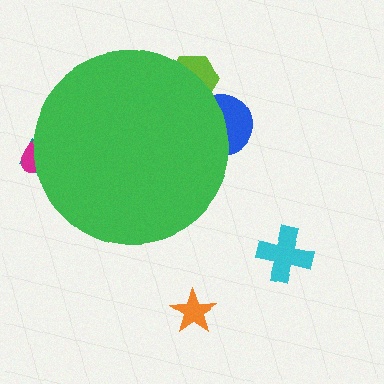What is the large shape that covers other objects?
A green circle.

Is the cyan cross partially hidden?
No, the cyan cross is fully visible.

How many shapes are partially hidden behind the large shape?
4 shapes are partially hidden.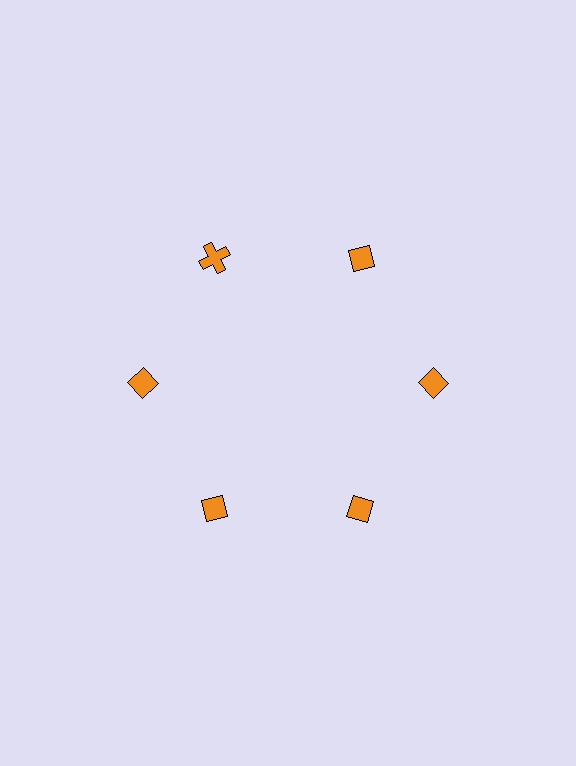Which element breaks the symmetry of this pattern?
The orange cross at roughly the 11 o'clock position breaks the symmetry. All other shapes are orange diamonds.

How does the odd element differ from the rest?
It has a different shape: cross instead of diamond.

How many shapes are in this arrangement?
There are 6 shapes arranged in a ring pattern.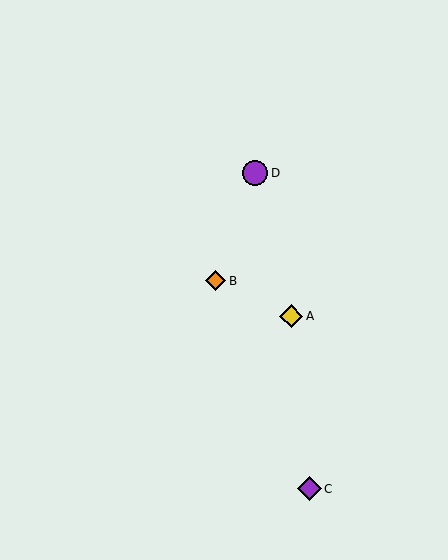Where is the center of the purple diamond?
The center of the purple diamond is at (309, 489).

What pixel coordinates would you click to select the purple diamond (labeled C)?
Click at (309, 489) to select the purple diamond C.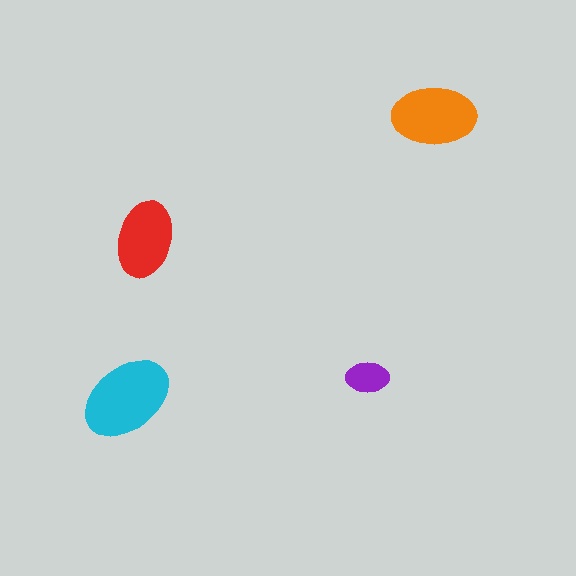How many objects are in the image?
There are 4 objects in the image.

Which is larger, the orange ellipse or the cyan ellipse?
The cyan one.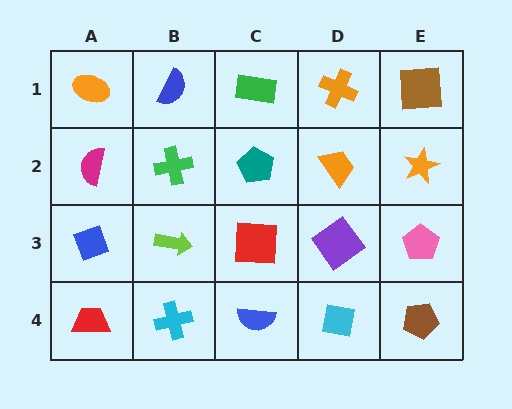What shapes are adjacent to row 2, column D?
An orange cross (row 1, column D), a purple diamond (row 3, column D), a teal pentagon (row 2, column C), an orange star (row 2, column E).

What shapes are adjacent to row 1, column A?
A magenta semicircle (row 2, column A), a blue semicircle (row 1, column B).